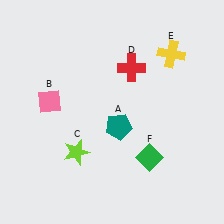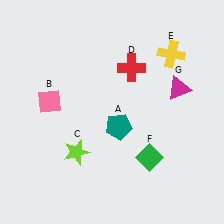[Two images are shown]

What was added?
A magenta triangle (G) was added in Image 2.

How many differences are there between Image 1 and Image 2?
There is 1 difference between the two images.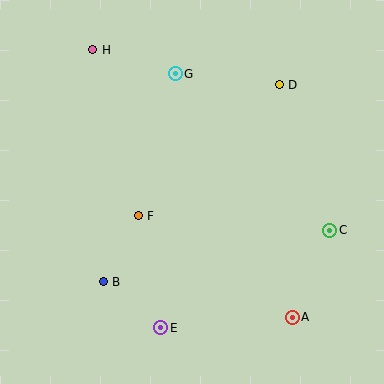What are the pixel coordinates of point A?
Point A is at (292, 317).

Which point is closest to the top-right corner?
Point D is closest to the top-right corner.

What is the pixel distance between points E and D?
The distance between E and D is 271 pixels.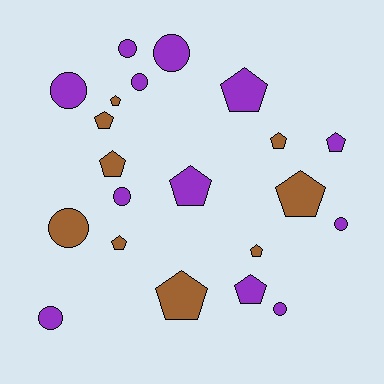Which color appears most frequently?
Purple, with 12 objects.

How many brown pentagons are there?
There are 8 brown pentagons.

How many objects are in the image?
There are 21 objects.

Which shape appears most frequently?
Pentagon, with 12 objects.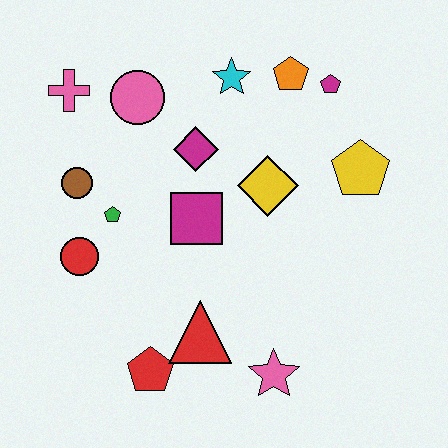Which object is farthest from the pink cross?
The pink star is farthest from the pink cross.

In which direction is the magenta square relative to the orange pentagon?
The magenta square is below the orange pentagon.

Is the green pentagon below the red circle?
No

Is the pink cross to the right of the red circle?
No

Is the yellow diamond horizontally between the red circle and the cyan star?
No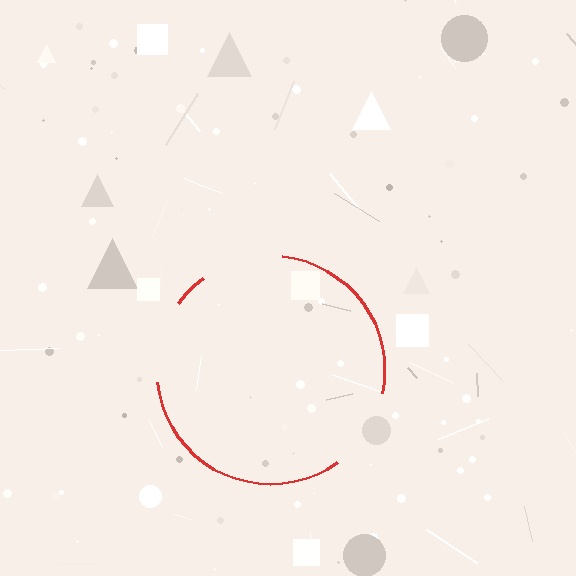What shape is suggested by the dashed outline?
The dashed outline suggests a circle.